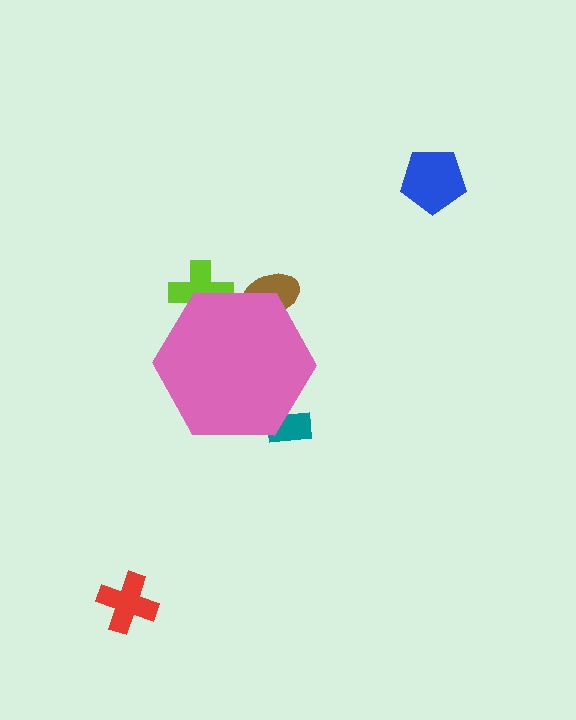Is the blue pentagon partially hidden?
No, the blue pentagon is fully visible.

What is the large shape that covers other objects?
A pink hexagon.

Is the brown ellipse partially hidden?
Yes, the brown ellipse is partially hidden behind the pink hexagon.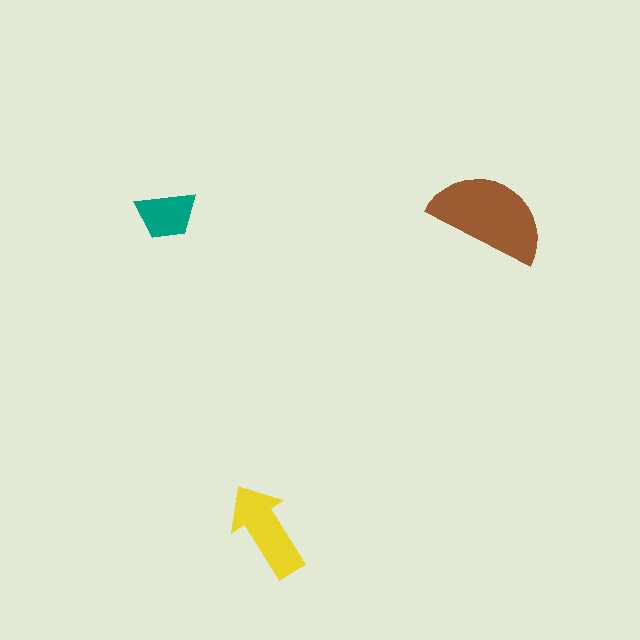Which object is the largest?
The brown semicircle.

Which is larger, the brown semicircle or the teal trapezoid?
The brown semicircle.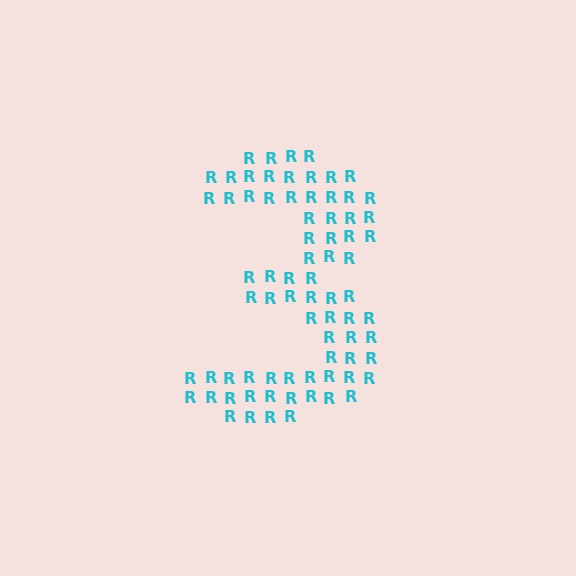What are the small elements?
The small elements are letter R's.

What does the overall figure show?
The overall figure shows the digit 3.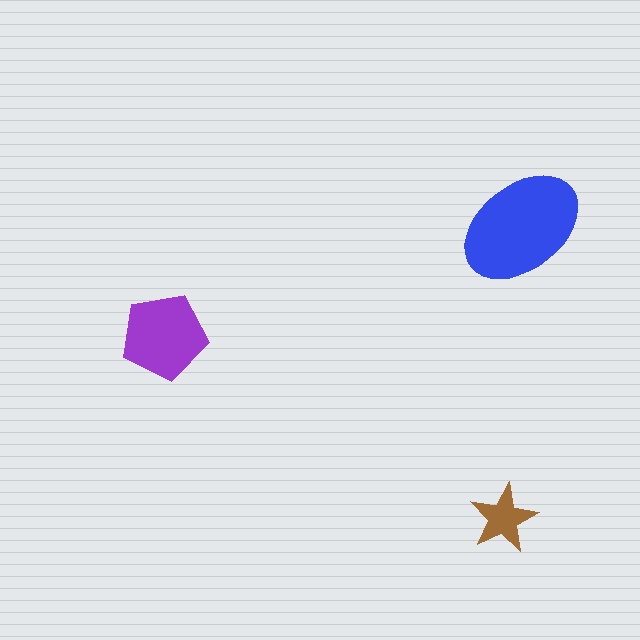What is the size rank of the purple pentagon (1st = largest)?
2nd.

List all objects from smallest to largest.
The brown star, the purple pentagon, the blue ellipse.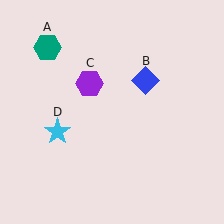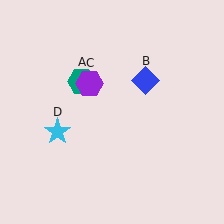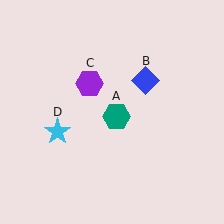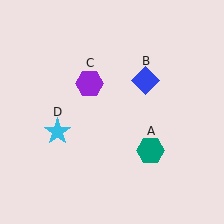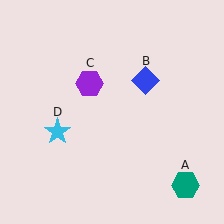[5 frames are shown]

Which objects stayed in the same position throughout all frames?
Blue diamond (object B) and purple hexagon (object C) and cyan star (object D) remained stationary.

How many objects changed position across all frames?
1 object changed position: teal hexagon (object A).